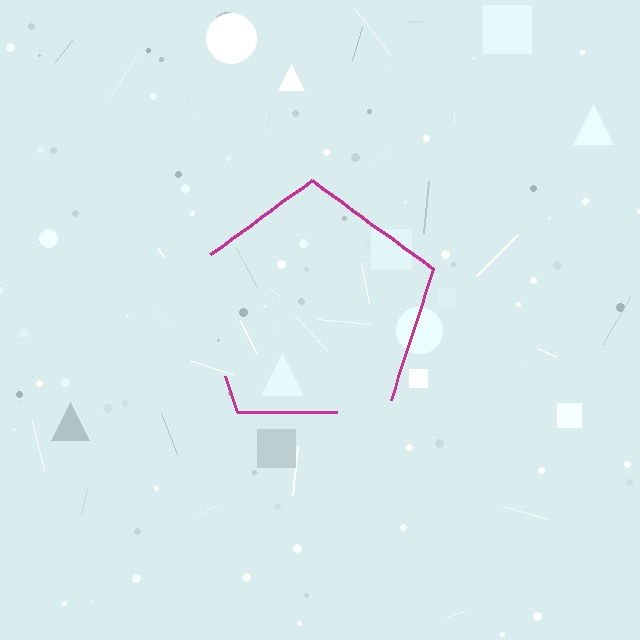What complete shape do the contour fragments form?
The contour fragments form a pentagon.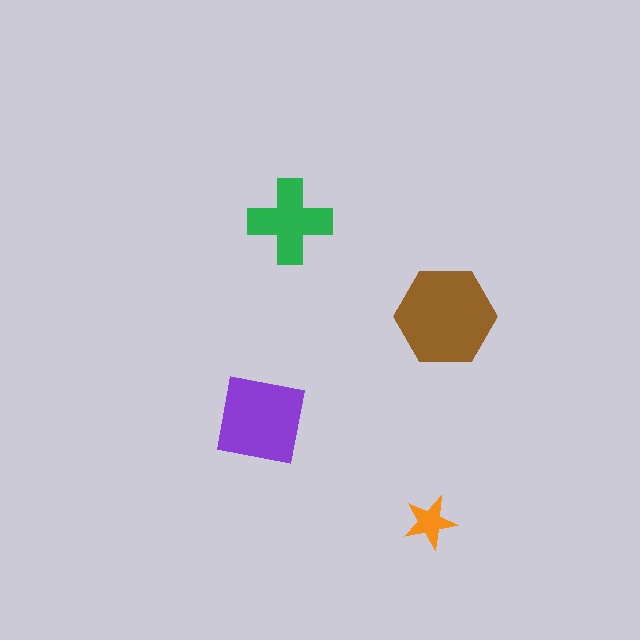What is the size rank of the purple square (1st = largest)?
2nd.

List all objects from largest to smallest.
The brown hexagon, the purple square, the green cross, the orange star.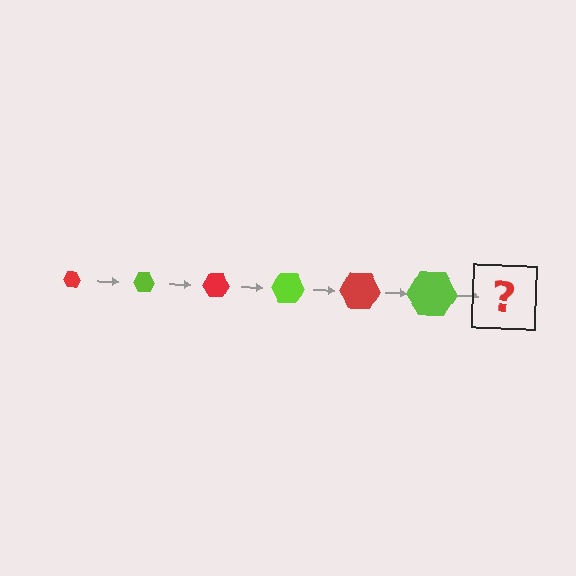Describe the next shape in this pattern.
It should be a red hexagon, larger than the previous one.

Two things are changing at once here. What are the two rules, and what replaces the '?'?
The two rules are that the hexagon grows larger each step and the color cycles through red and lime. The '?' should be a red hexagon, larger than the previous one.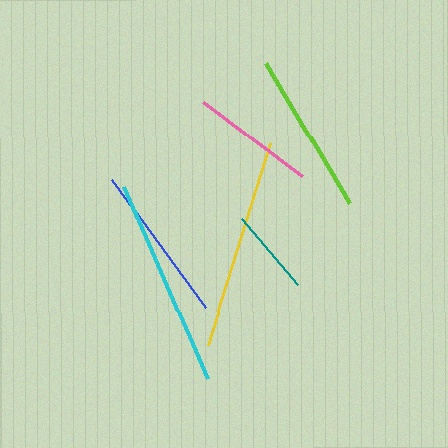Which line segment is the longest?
The yellow line is the longest at approximately 212 pixels.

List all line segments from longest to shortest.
From longest to shortest: yellow, cyan, lime, blue, pink, teal.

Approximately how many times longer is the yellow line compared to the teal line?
The yellow line is approximately 2.4 times the length of the teal line.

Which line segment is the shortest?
The teal line is the shortest at approximately 87 pixels.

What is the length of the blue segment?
The blue segment is approximately 159 pixels long.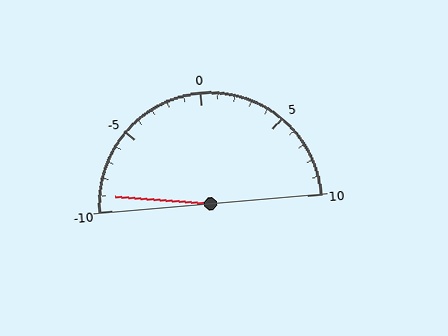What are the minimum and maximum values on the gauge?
The gauge ranges from -10 to 10.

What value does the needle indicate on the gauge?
The needle indicates approximately -9.